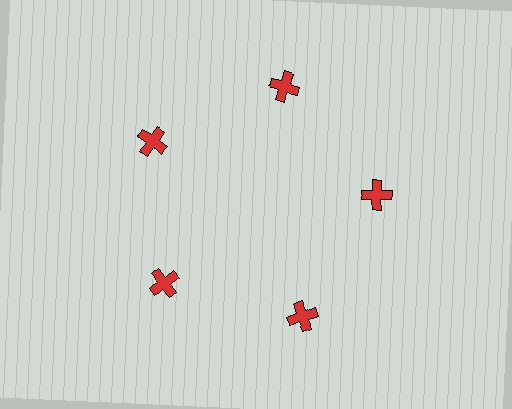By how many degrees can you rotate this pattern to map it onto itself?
The pattern maps onto itself every 72 degrees of rotation.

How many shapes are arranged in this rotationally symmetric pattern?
There are 5 shapes, arranged in 5 groups of 1.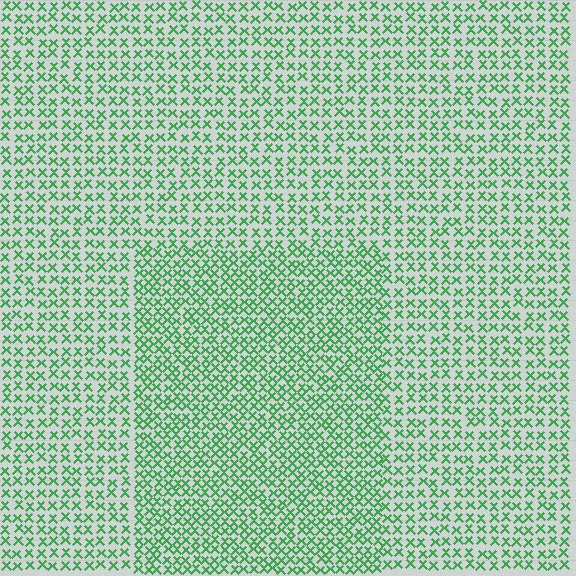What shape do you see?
I see a rectangle.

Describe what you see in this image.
The image contains small green elements arranged at two different densities. A rectangle-shaped region is visible where the elements are more densely packed than the surrounding area.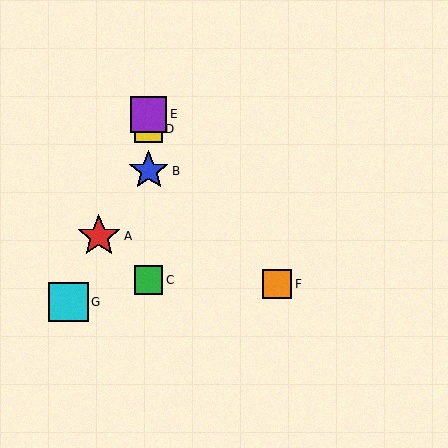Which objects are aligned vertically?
Objects B, C, D, E are aligned vertically.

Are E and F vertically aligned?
No, E is at x≈149 and F is at x≈277.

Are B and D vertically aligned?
Yes, both are at x≈149.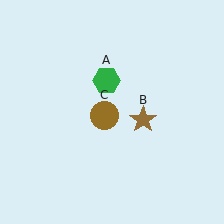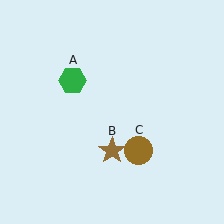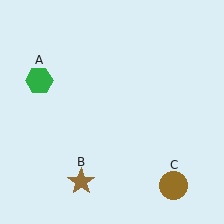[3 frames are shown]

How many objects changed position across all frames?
3 objects changed position: green hexagon (object A), brown star (object B), brown circle (object C).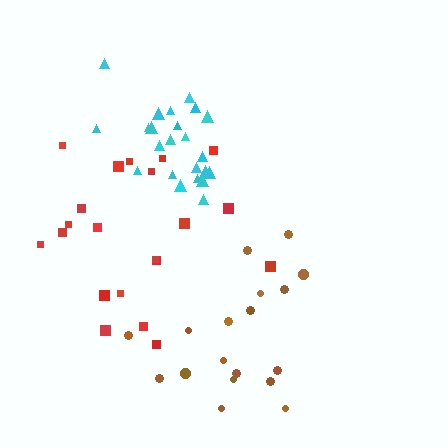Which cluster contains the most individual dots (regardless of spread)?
Cyan (23).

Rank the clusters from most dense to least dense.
cyan, brown, red.